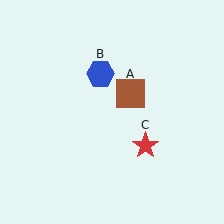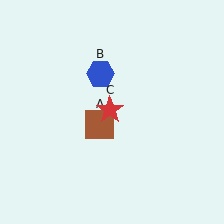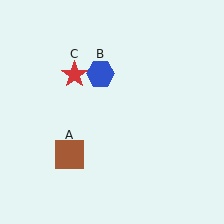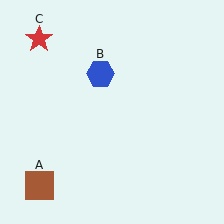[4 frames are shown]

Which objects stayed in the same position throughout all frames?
Blue hexagon (object B) remained stationary.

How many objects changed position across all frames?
2 objects changed position: brown square (object A), red star (object C).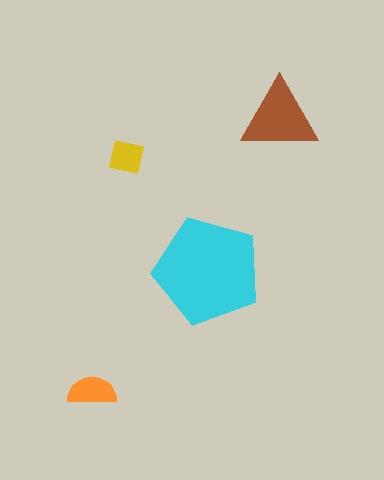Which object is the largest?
The cyan pentagon.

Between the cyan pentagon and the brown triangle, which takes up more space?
The cyan pentagon.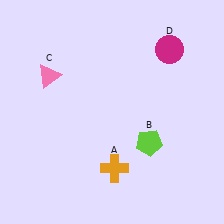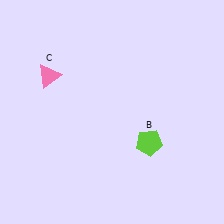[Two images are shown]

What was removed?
The magenta circle (D), the orange cross (A) were removed in Image 2.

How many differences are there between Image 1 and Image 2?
There are 2 differences between the two images.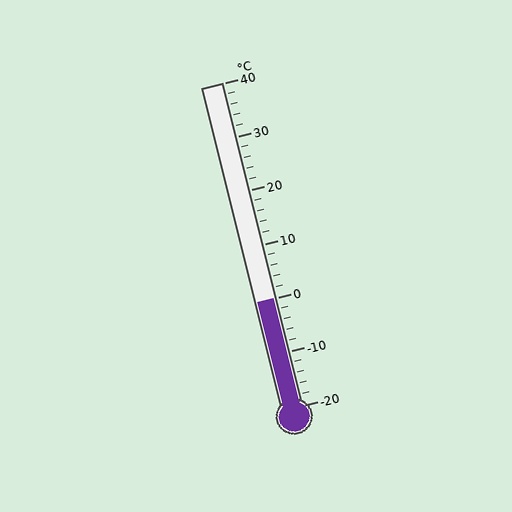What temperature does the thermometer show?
The thermometer shows approximately 0°C.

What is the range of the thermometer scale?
The thermometer scale ranges from -20°C to 40°C.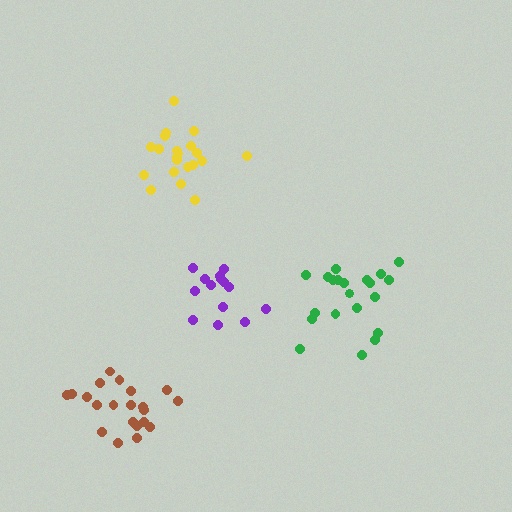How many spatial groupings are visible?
There are 4 spatial groupings.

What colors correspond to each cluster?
The clusters are colored: purple, brown, yellow, green.